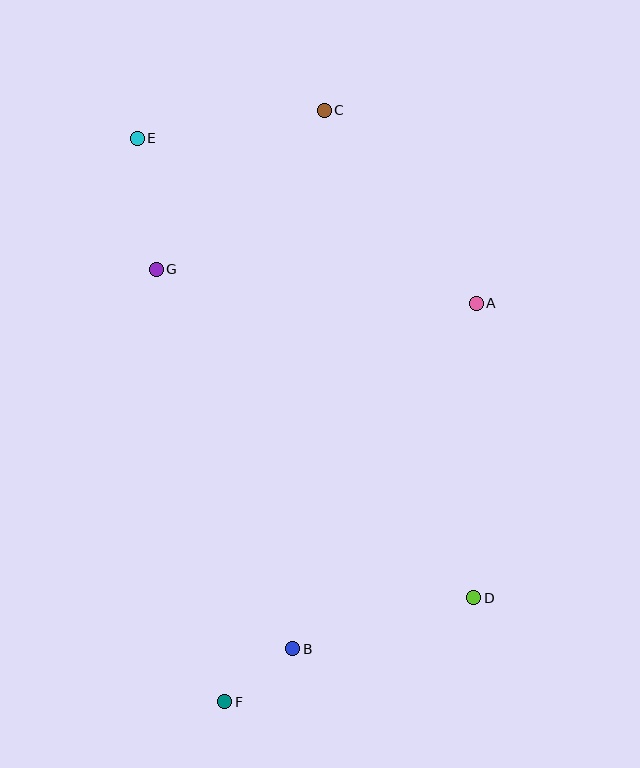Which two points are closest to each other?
Points B and F are closest to each other.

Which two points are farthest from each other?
Points C and F are farthest from each other.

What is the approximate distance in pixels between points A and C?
The distance between A and C is approximately 245 pixels.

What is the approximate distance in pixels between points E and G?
The distance between E and G is approximately 132 pixels.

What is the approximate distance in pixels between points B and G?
The distance between B and G is approximately 403 pixels.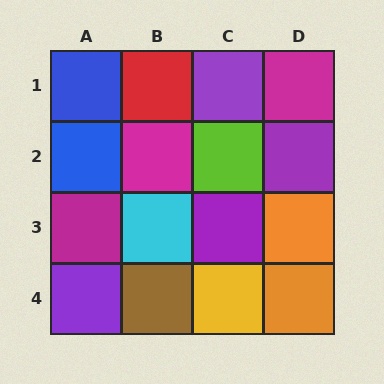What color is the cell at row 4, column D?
Orange.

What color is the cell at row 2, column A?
Blue.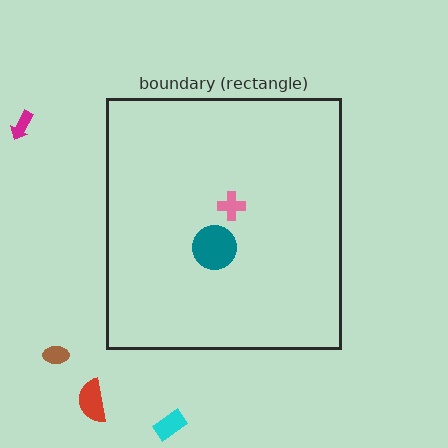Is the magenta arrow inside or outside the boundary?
Outside.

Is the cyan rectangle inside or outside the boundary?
Outside.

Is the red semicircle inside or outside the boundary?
Outside.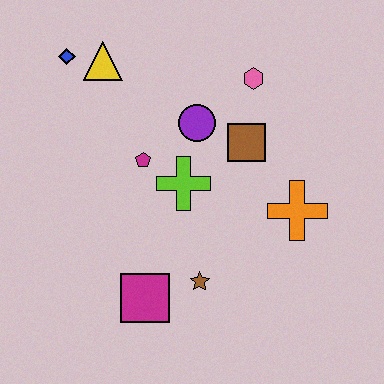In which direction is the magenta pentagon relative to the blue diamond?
The magenta pentagon is below the blue diamond.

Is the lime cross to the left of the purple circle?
Yes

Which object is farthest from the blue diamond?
The orange cross is farthest from the blue diamond.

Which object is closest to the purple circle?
The brown square is closest to the purple circle.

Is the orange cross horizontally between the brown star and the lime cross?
No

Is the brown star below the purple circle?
Yes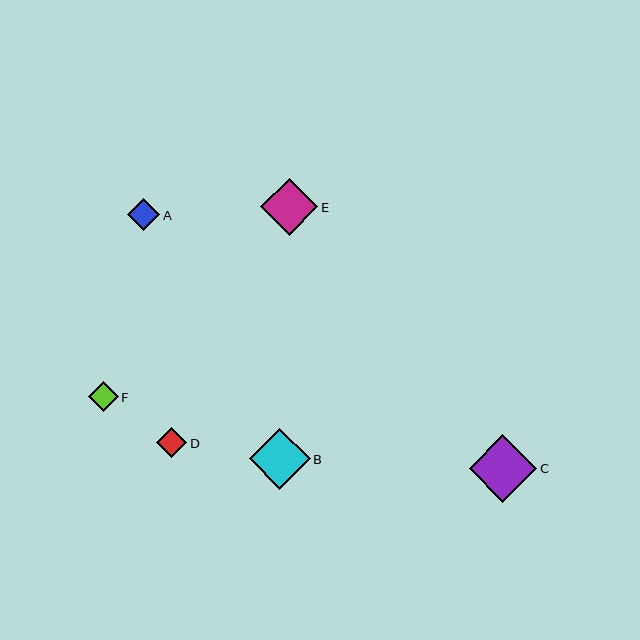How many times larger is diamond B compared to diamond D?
Diamond B is approximately 2.0 times the size of diamond D.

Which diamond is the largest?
Diamond C is the largest with a size of approximately 68 pixels.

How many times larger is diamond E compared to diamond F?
Diamond E is approximately 1.9 times the size of diamond F.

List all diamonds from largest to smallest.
From largest to smallest: C, B, E, A, F, D.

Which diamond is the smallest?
Diamond D is the smallest with a size of approximately 30 pixels.